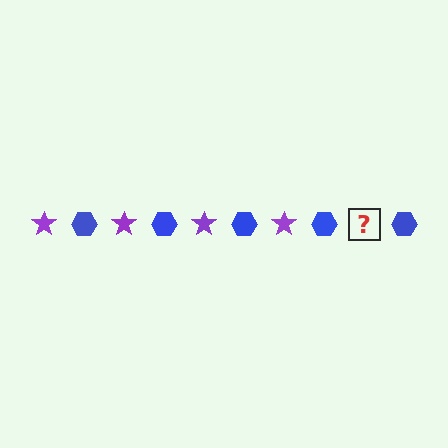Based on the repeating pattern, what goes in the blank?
The blank should be a purple star.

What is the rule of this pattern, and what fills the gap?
The rule is that the pattern alternates between purple star and blue hexagon. The gap should be filled with a purple star.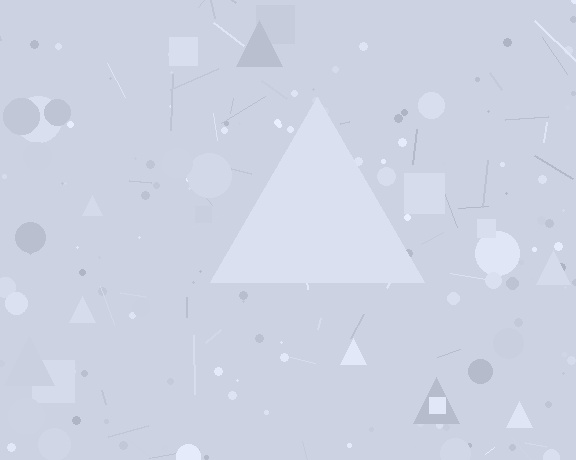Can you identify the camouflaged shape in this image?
The camouflaged shape is a triangle.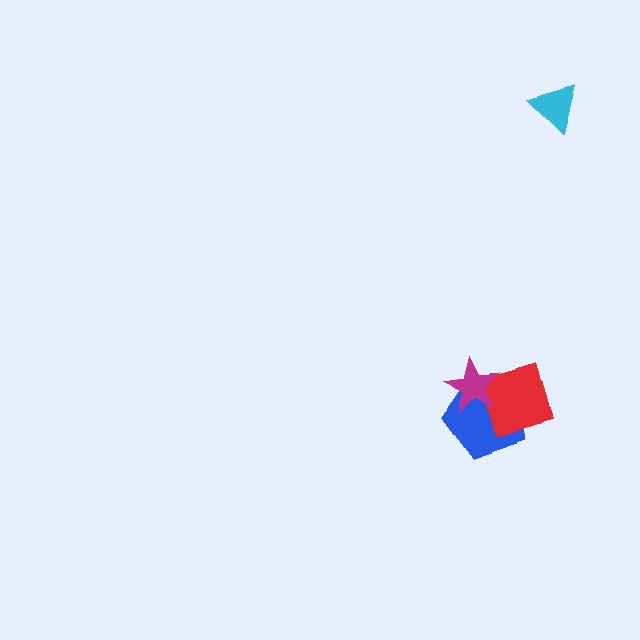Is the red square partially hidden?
Yes, it is partially covered by another shape.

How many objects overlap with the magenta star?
2 objects overlap with the magenta star.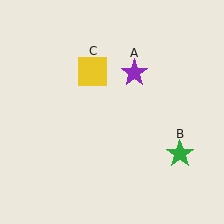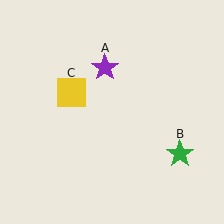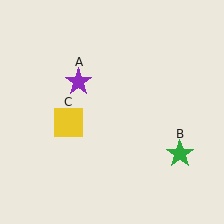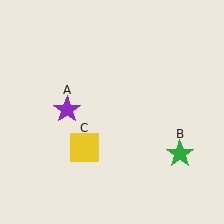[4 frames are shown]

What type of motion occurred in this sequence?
The purple star (object A), yellow square (object C) rotated counterclockwise around the center of the scene.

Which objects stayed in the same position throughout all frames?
Green star (object B) remained stationary.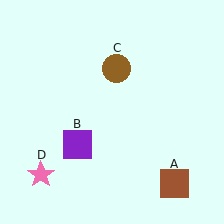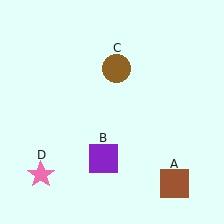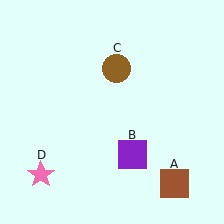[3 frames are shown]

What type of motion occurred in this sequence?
The purple square (object B) rotated counterclockwise around the center of the scene.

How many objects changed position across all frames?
1 object changed position: purple square (object B).